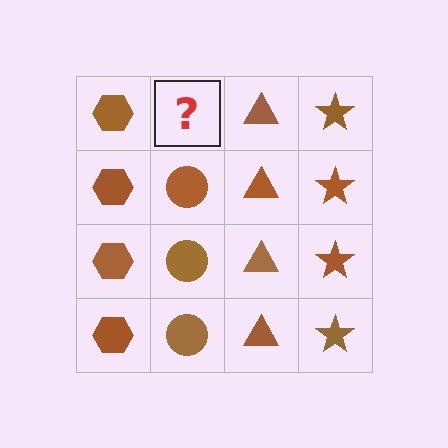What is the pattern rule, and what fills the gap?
The rule is that each column has a consistent shape. The gap should be filled with a brown circle.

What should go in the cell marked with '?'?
The missing cell should contain a brown circle.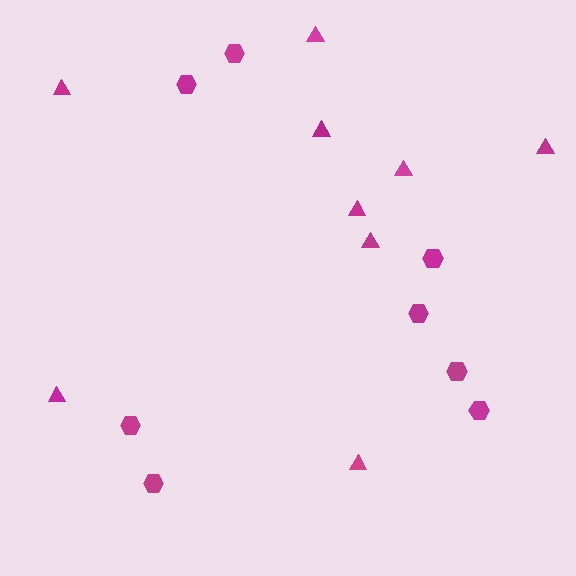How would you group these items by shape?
There are 2 groups: one group of triangles (9) and one group of hexagons (8).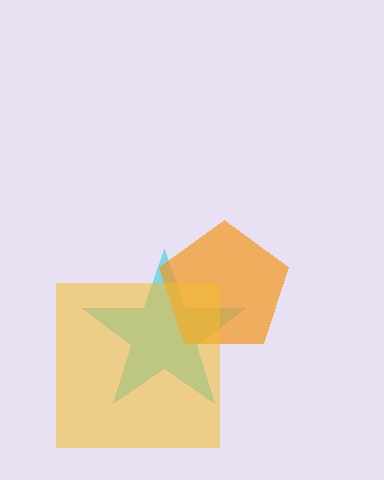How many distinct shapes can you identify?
There are 3 distinct shapes: a cyan star, an orange pentagon, a yellow square.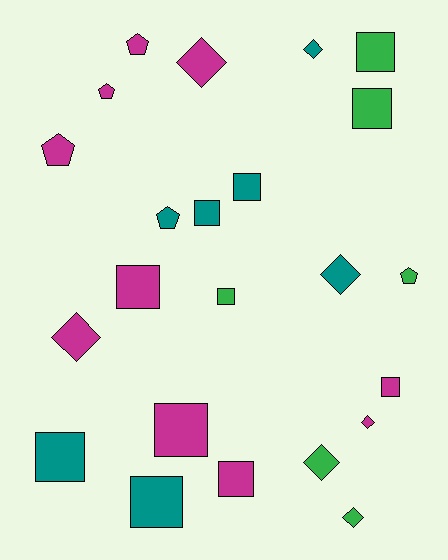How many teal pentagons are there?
There is 1 teal pentagon.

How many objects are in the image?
There are 23 objects.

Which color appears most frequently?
Magenta, with 10 objects.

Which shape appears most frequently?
Square, with 11 objects.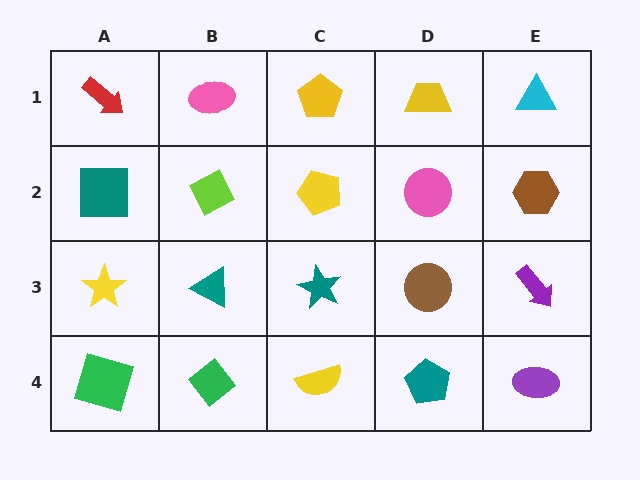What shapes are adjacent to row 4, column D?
A brown circle (row 3, column D), a yellow semicircle (row 4, column C), a purple ellipse (row 4, column E).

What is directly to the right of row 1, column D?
A cyan triangle.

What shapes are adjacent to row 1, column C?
A yellow pentagon (row 2, column C), a pink ellipse (row 1, column B), a yellow trapezoid (row 1, column D).